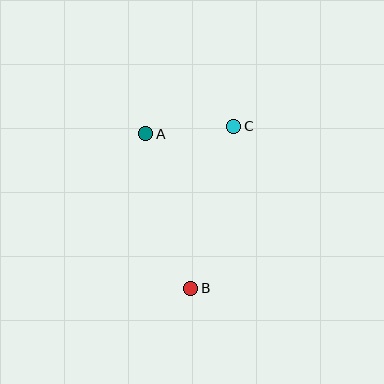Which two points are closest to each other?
Points A and C are closest to each other.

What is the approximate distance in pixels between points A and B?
The distance between A and B is approximately 161 pixels.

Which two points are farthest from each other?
Points B and C are farthest from each other.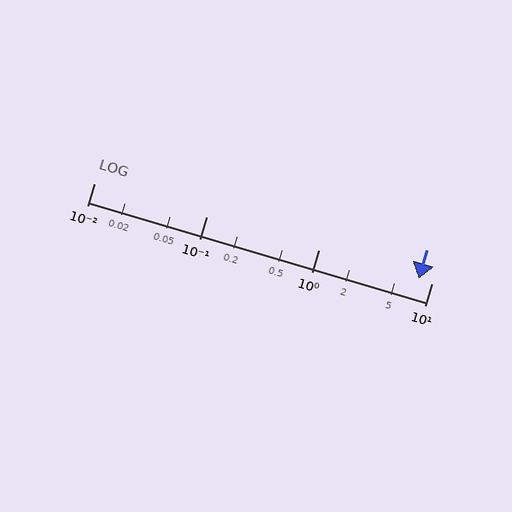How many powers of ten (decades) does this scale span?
The scale spans 3 decades, from 0.01 to 10.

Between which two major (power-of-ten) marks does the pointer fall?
The pointer is between 1 and 10.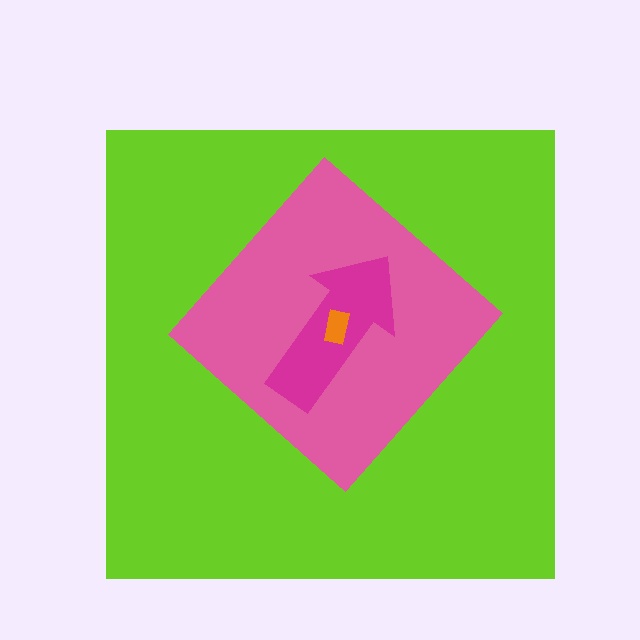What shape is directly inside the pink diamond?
The magenta arrow.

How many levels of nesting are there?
4.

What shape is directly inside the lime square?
The pink diamond.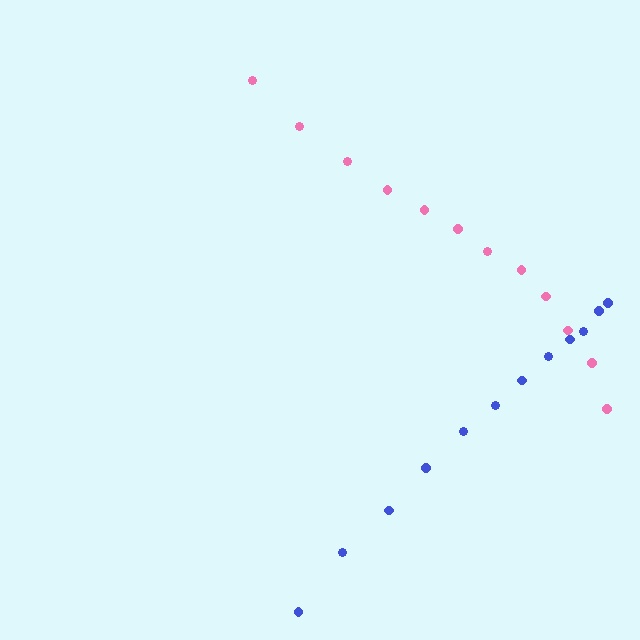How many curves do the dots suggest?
There are 2 distinct paths.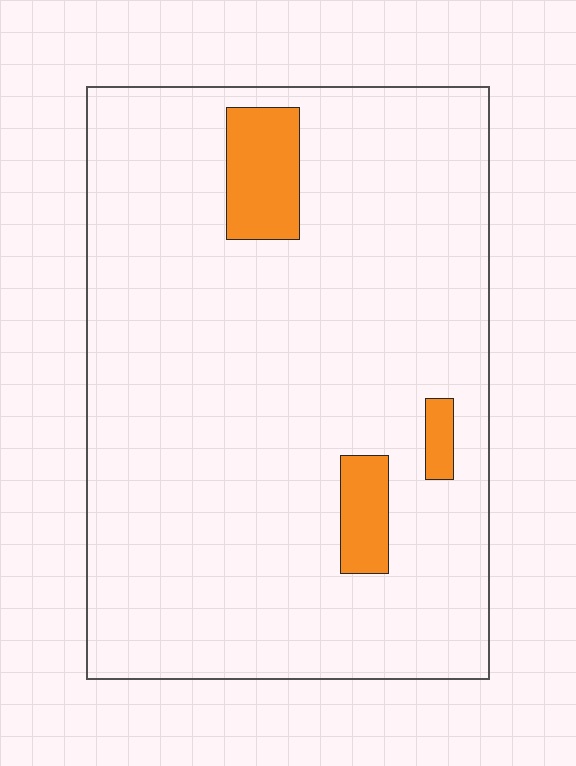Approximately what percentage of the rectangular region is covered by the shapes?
Approximately 10%.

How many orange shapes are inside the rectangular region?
3.